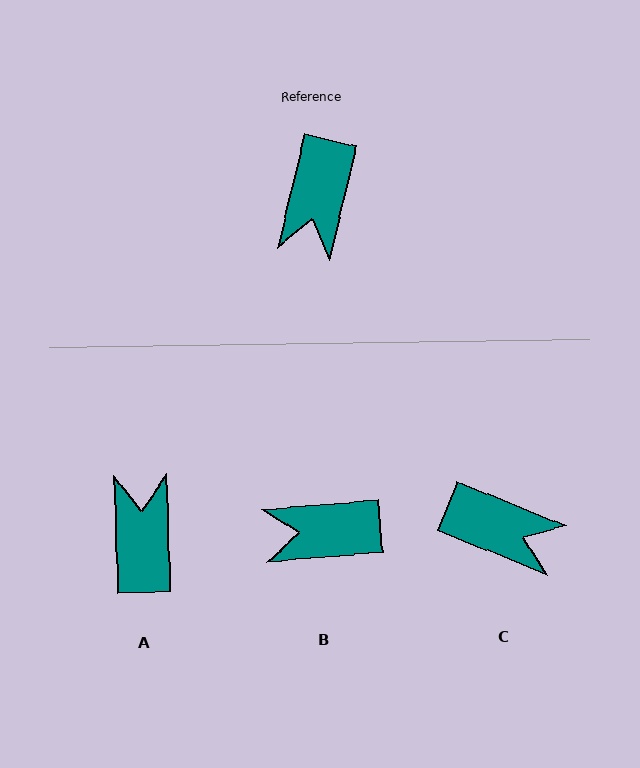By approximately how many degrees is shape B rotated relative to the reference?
Approximately 72 degrees clockwise.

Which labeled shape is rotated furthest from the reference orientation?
A, about 165 degrees away.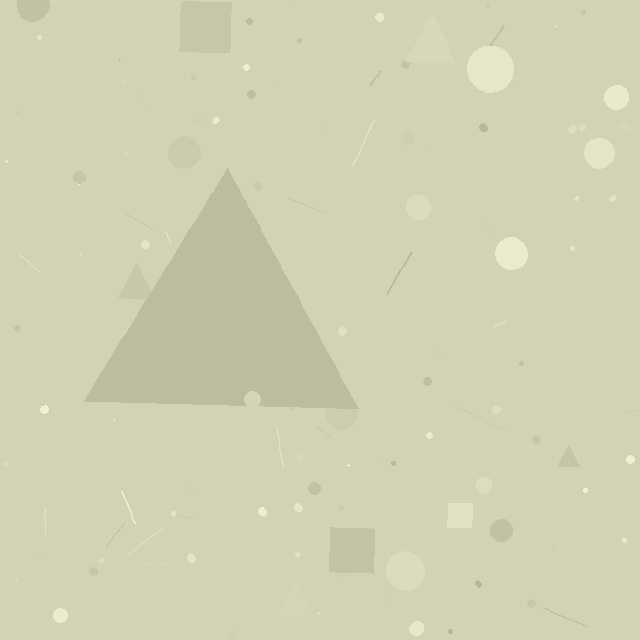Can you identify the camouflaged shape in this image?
The camouflaged shape is a triangle.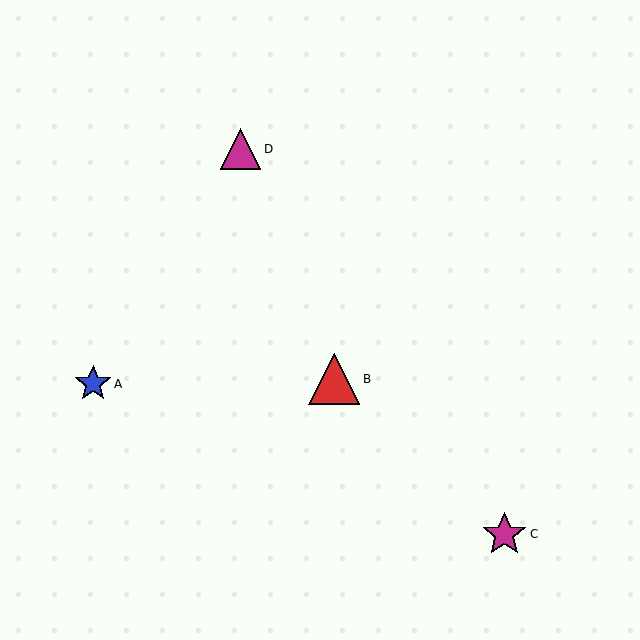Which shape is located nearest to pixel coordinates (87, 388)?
The blue star (labeled A) at (93, 384) is nearest to that location.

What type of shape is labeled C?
Shape C is a magenta star.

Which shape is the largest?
The red triangle (labeled B) is the largest.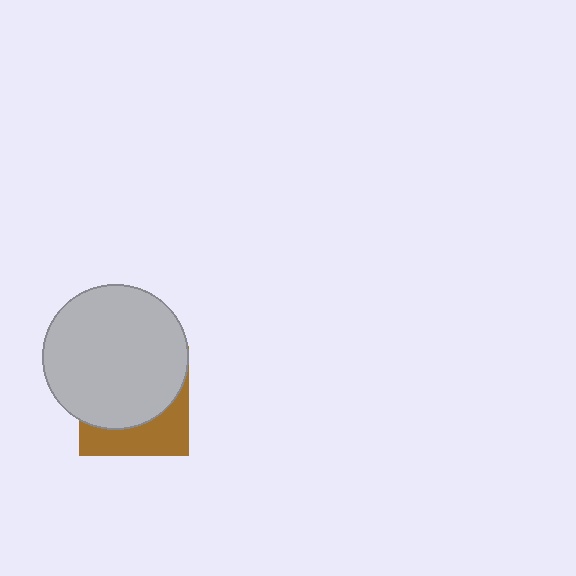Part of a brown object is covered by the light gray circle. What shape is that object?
It is a square.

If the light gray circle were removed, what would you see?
You would see the complete brown square.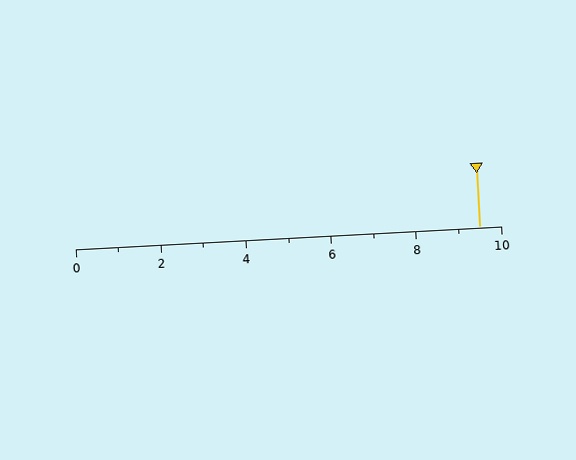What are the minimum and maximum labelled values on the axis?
The axis runs from 0 to 10.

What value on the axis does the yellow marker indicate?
The marker indicates approximately 9.5.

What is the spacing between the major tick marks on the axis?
The major ticks are spaced 2 apart.